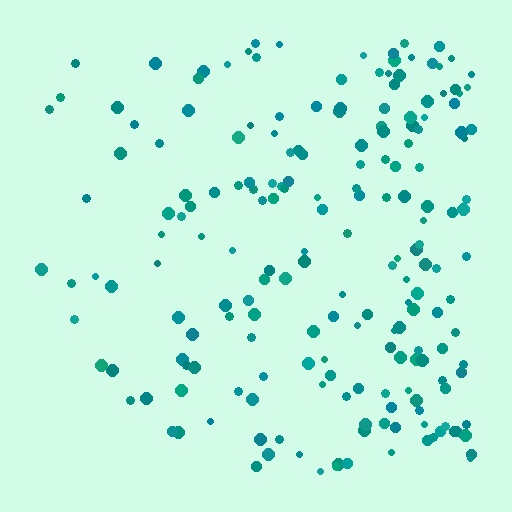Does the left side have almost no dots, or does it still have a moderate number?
Still a moderate number, just noticeably fewer than the right.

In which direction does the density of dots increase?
From left to right, with the right side densest.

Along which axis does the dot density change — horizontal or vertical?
Horizontal.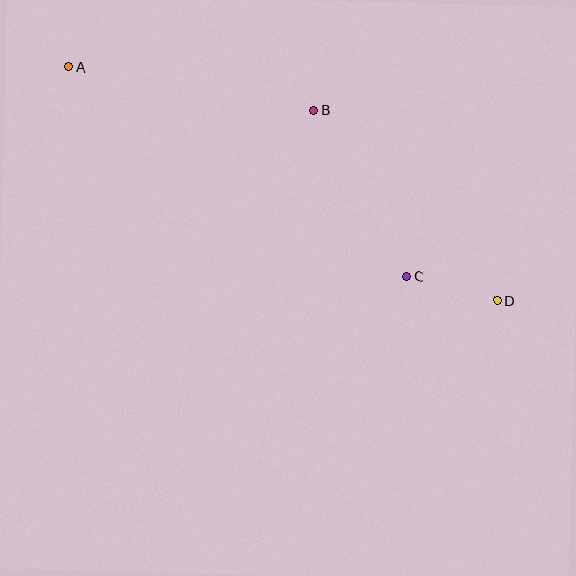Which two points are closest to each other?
Points C and D are closest to each other.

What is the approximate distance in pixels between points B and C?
The distance between B and C is approximately 191 pixels.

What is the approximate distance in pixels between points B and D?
The distance between B and D is approximately 264 pixels.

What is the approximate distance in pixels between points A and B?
The distance between A and B is approximately 249 pixels.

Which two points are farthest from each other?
Points A and D are farthest from each other.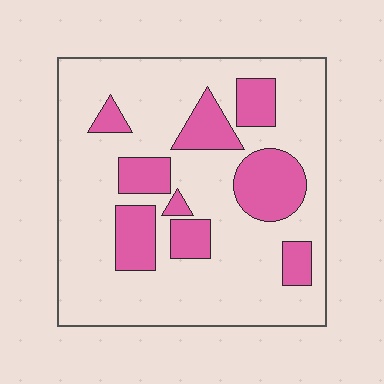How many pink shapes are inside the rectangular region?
9.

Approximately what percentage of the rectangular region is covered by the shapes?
Approximately 25%.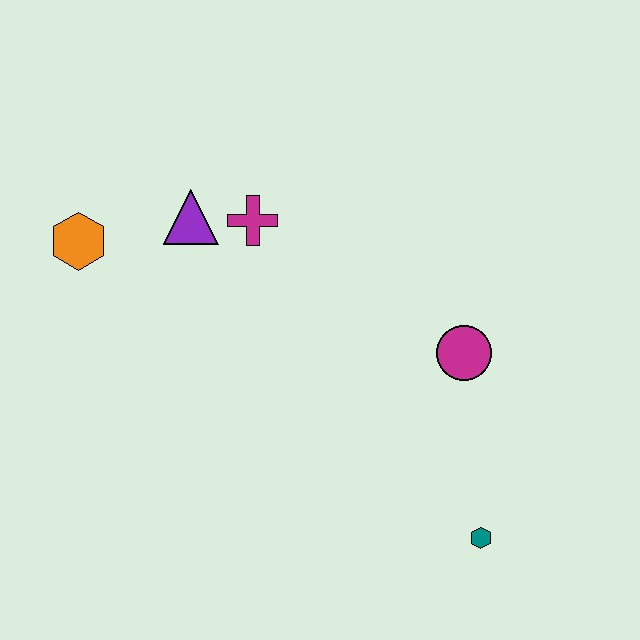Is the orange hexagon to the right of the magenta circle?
No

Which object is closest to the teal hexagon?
The magenta circle is closest to the teal hexagon.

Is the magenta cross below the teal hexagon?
No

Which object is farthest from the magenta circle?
The orange hexagon is farthest from the magenta circle.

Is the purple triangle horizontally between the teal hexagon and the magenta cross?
No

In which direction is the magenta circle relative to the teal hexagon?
The magenta circle is above the teal hexagon.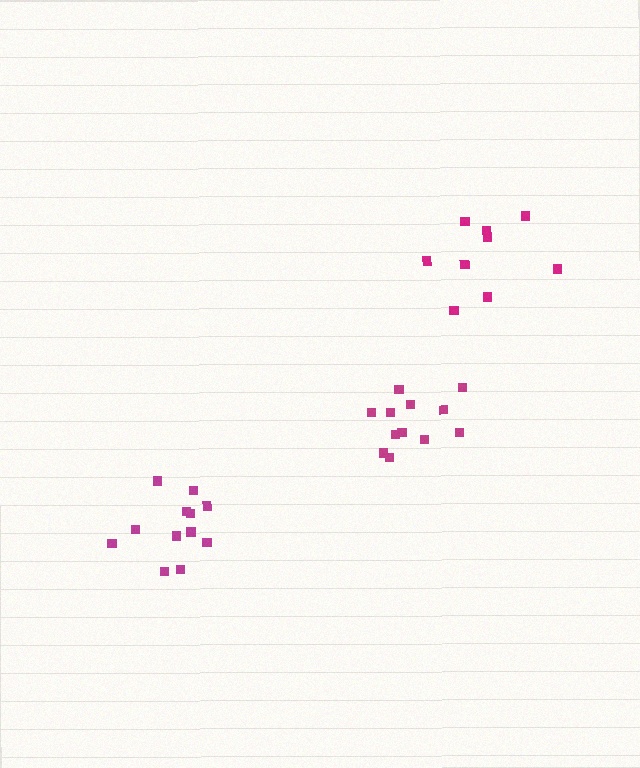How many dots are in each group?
Group 1: 12 dots, Group 2: 12 dots, Group 3: 9 dots (33 total).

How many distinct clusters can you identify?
There are 3 distinct clusters.